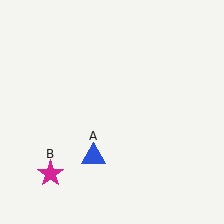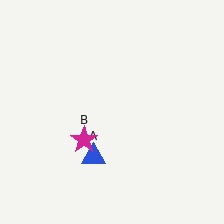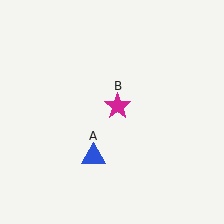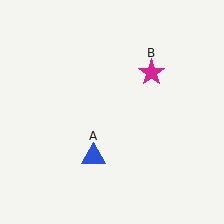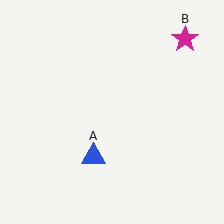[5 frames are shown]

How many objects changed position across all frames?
1 object changed position: magenta star (object B).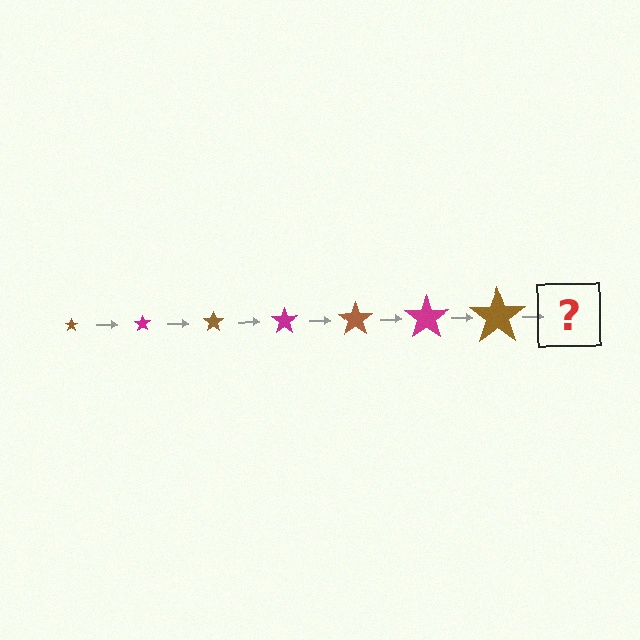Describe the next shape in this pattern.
It should be a magenta star, larger than the previous one.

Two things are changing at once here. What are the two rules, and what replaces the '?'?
The two rules are that the star grows larger each step and the color cycles through brown and magenta. The '?' should be a magenta star, larger than the previous one.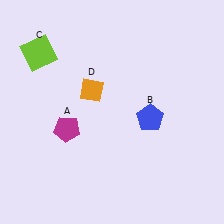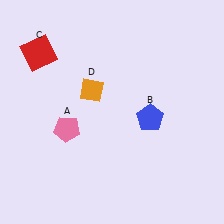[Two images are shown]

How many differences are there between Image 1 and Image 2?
There are 2 differences between the two images.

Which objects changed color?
A changed from magenta to pink. C changed from lime to red.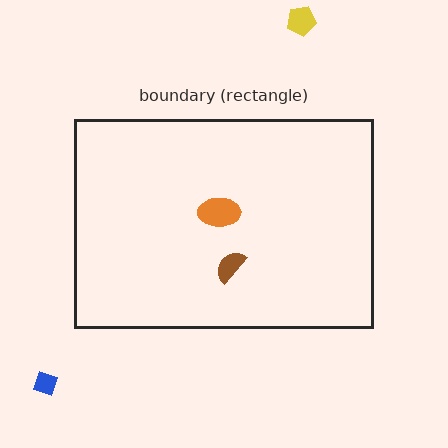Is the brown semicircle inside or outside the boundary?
Inside.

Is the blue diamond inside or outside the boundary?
Outside.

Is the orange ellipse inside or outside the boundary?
Inside.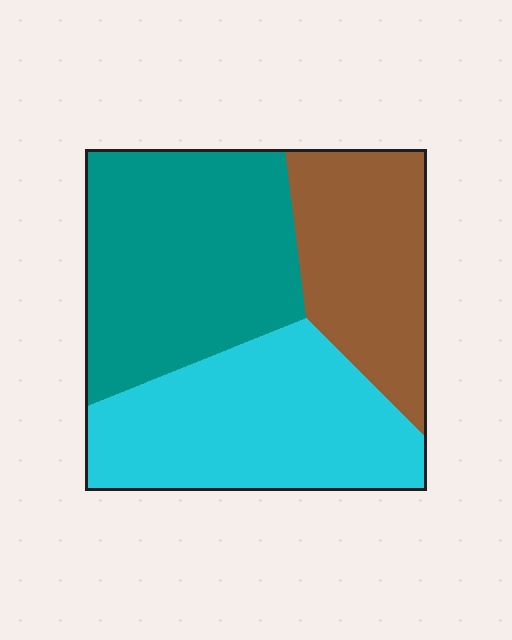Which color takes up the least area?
Brown, at roughly 25%.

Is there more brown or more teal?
Teal.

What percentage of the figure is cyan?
Cyan takes up about three eighths (3/8) of the figure.